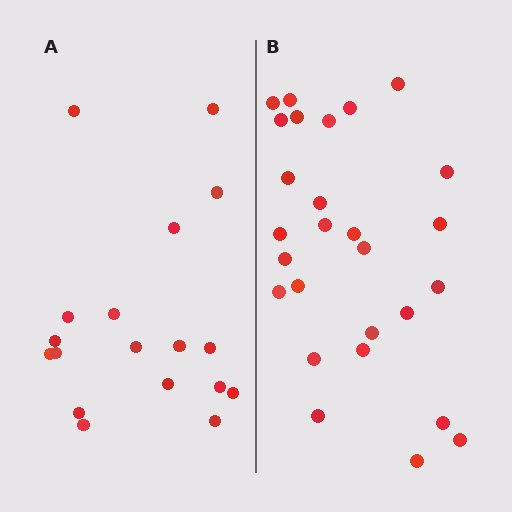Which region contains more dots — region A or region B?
Region B (the right region) has more dots.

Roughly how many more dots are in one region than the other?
Region B has roughly 8 or so more dots than region A.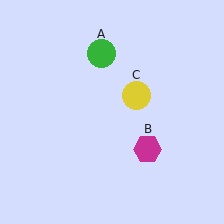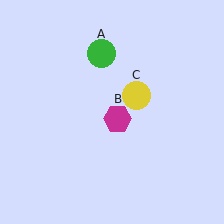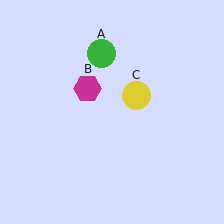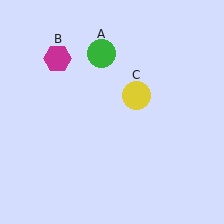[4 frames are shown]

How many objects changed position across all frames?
1 object changed position: magenta hexagon (object B).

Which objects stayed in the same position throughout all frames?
Green circle (object A) and yellow circle (object C) remained stationary.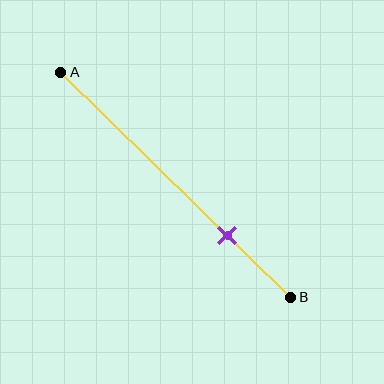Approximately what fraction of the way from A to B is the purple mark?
The purple mark is approximately 75% of the way from A to B.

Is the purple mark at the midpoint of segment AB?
No, the mark is at about 75% from A, not at the 50% midpoint.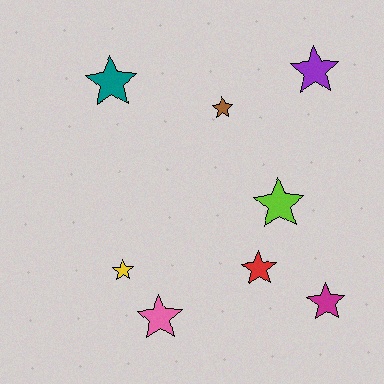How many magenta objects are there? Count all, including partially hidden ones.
There is 1 magenta object.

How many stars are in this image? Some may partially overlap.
There are 8 stars.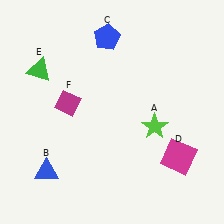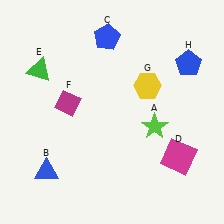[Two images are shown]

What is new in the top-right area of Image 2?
A blue pentagon (H) was added in the top-right area of Image 2.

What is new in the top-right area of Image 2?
A yellow hexagon (G) was added in the top-right area of Image 2.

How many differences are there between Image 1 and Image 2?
There are 2 differences between the two images.